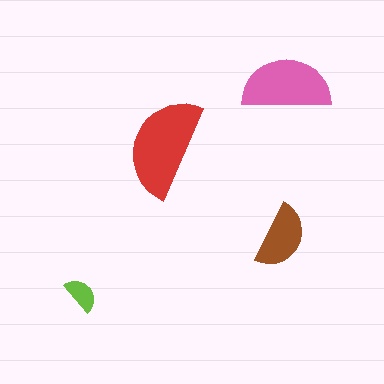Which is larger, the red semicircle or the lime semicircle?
The red one.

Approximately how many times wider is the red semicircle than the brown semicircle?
About 1.5 times wider.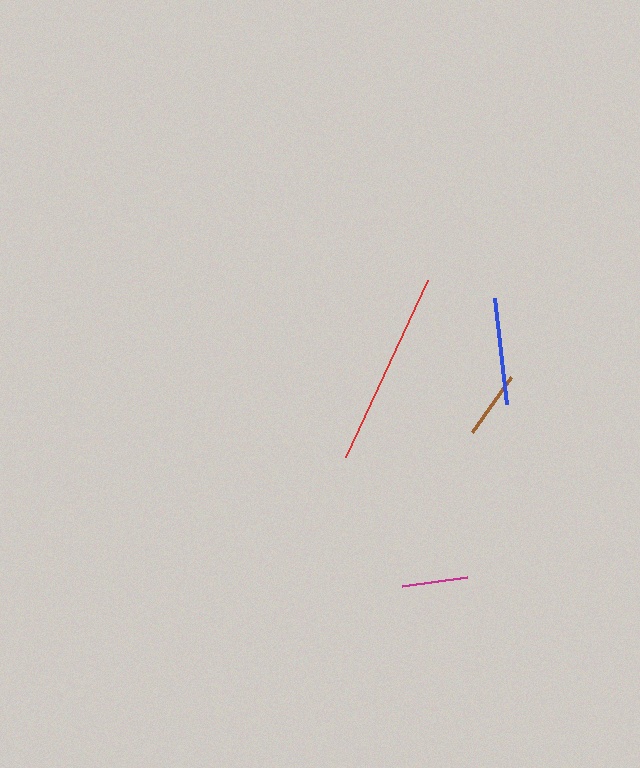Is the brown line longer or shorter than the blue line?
The blue line is longer than the brown line.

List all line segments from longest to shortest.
From longest to shortest: red, blue, brown, magenta.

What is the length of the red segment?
The red segment is approximately 195 pixels long.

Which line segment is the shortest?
The magenta line is the shortest at approximately 66 pixels.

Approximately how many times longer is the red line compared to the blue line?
The red line is approximately 1.8 times the length of the blue line.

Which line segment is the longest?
The red line is the longest at approximately 195 pixels.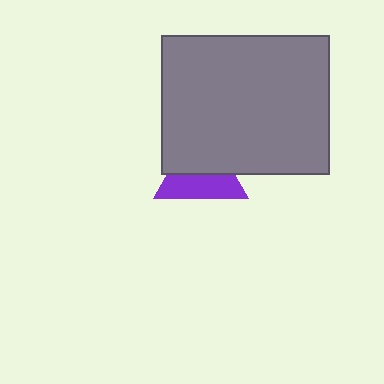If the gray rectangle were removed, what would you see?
You would see the complete purple triangle.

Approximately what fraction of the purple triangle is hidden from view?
Roughly 51% of the purple triangle is hidden behind the gray rectangle.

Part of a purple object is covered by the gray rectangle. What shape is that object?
It is a triangle.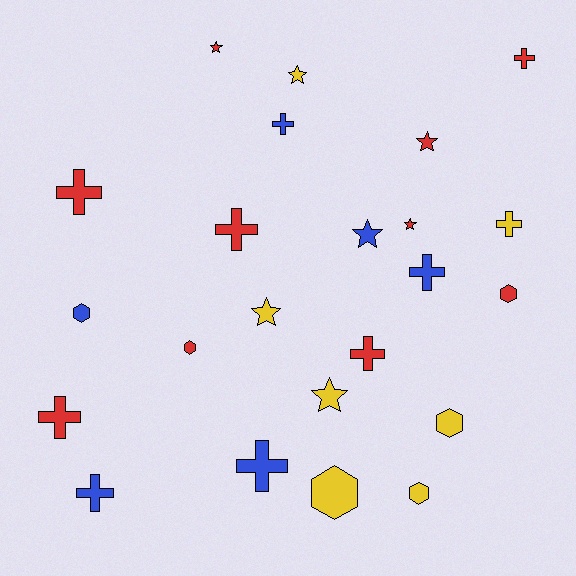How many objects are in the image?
There are 23 objects.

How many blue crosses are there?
There are 4 blue crosses.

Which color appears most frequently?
Red, with 10 objects.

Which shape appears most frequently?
Cross, with 10 objects.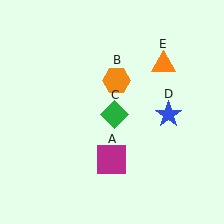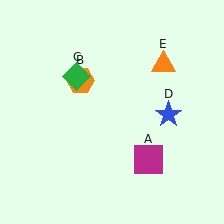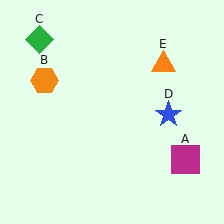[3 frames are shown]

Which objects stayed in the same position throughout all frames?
Blue star (object D) and orange triangle (object E) remained stationary.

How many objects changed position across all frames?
3 objects changed position: magenta square (object A), orange hexagon (object B), green diamond (object C).